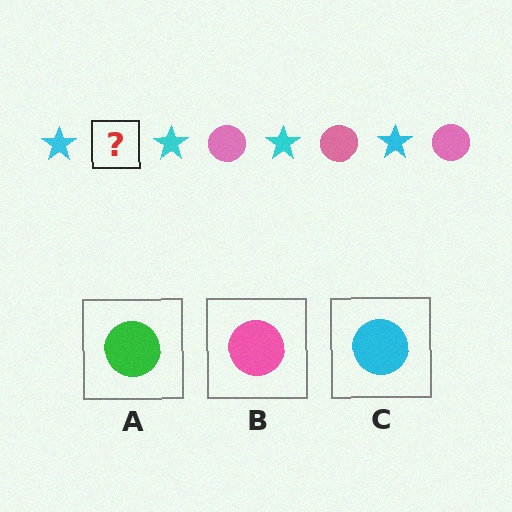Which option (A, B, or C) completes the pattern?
B.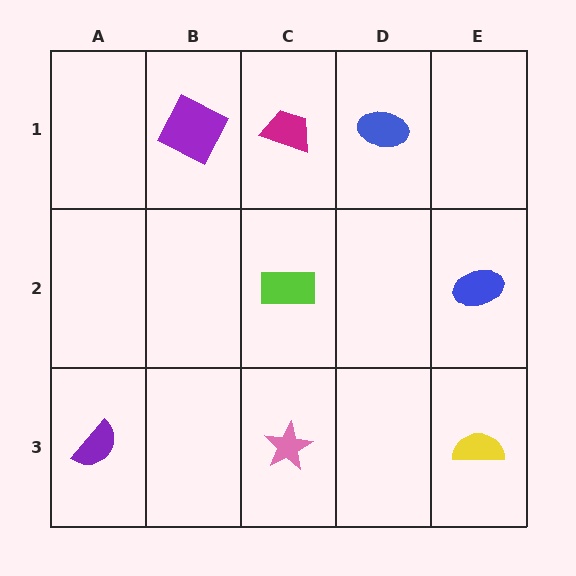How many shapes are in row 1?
3 shapes.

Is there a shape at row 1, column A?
No, that cell is empty.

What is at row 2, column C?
A lime rectangle.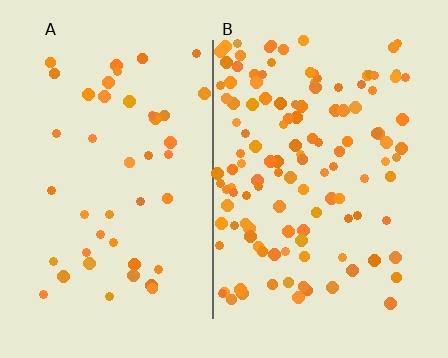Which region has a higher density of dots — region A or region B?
B (the right).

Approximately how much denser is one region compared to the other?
Approximately 2.8× — region B over region A.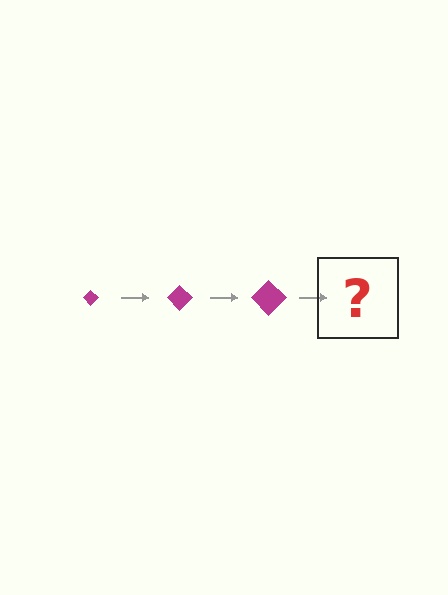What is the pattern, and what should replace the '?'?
The pattern is that the diamond gets progressively larger each step. The '?' should be a magenta diamond, larger than the previous one.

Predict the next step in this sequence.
The next step is a magenta diamond, larger than the previous one.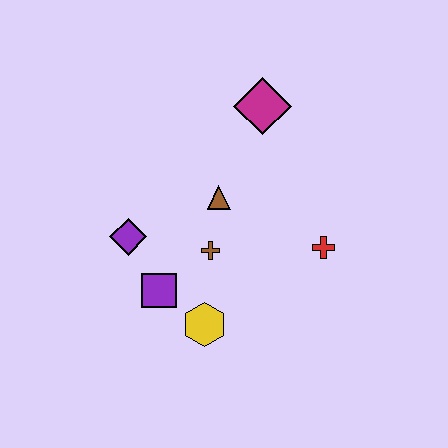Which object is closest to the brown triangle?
The brown cross is closest to the brown triangle.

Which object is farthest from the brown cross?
The magenta diamond is farthest from the brown cross.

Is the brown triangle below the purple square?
No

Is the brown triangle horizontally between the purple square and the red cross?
Yes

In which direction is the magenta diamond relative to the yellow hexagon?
The magenta diamond is above the yellow hexagon.